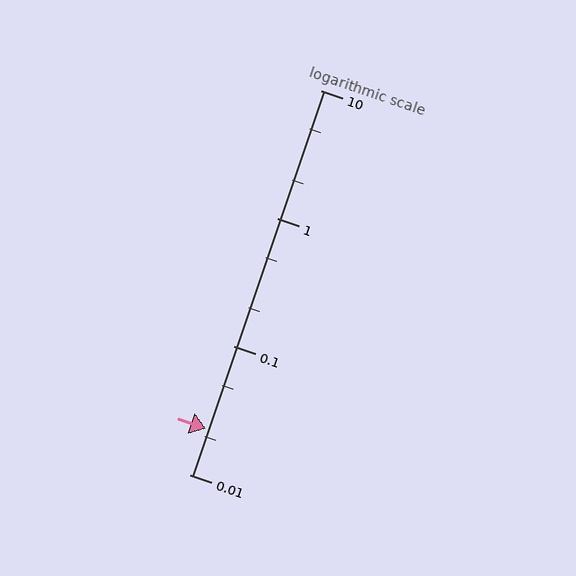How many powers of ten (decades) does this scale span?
The scale spans 3 decades, from 0.01 to 10.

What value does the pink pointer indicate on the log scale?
The pointer indicates approximately 0.023.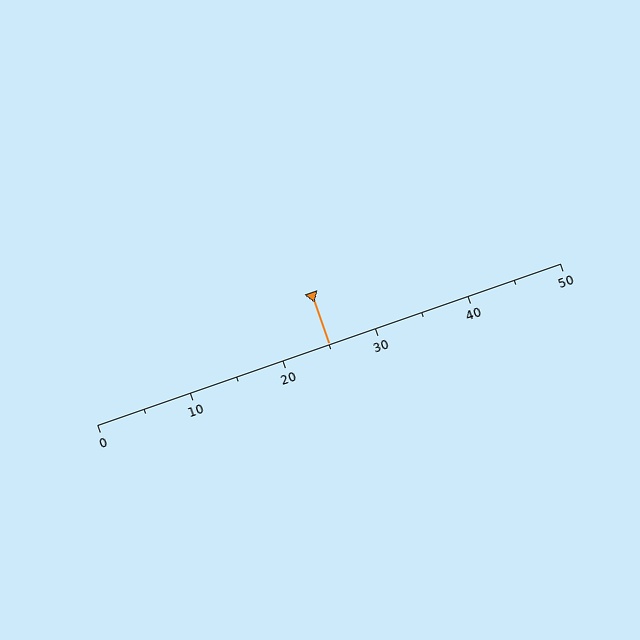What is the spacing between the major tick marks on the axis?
The major ticks are spaced 10 apart.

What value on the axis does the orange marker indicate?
The marker indicates approximately 25.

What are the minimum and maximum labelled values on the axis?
The axis runs from 0 to 50.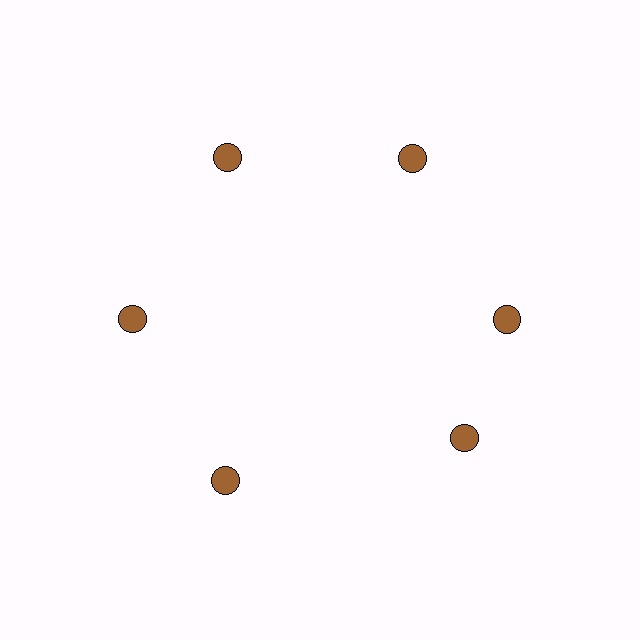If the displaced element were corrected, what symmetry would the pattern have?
It would have 6-fold rotational symmetry — the pattern would map onto itself every 60 degrees.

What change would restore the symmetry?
The symmetry would be restored by rotating it back into even spacing with its neighbors so that all 6 circles sit at equal angles and equal distance from the center.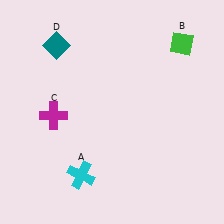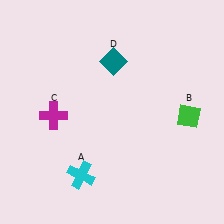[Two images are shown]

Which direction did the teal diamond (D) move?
The teal diamond (D) moved right.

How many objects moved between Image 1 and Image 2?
2 objects moved between the two images.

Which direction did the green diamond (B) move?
The green diamond (B) moved down.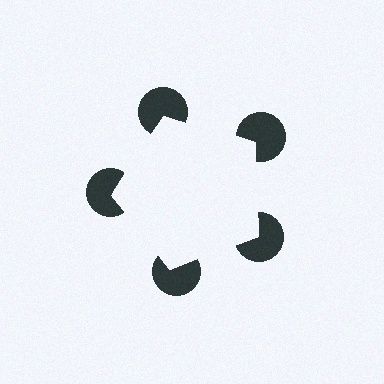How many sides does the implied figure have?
5 sides.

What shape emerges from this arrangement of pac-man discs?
An illusory pentagon — its edges are inferred from the aligned wedge cuts in the pac-man discs, not physically drawn.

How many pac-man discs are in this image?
There are 5 — one at each vertex of the illusory pentagon.